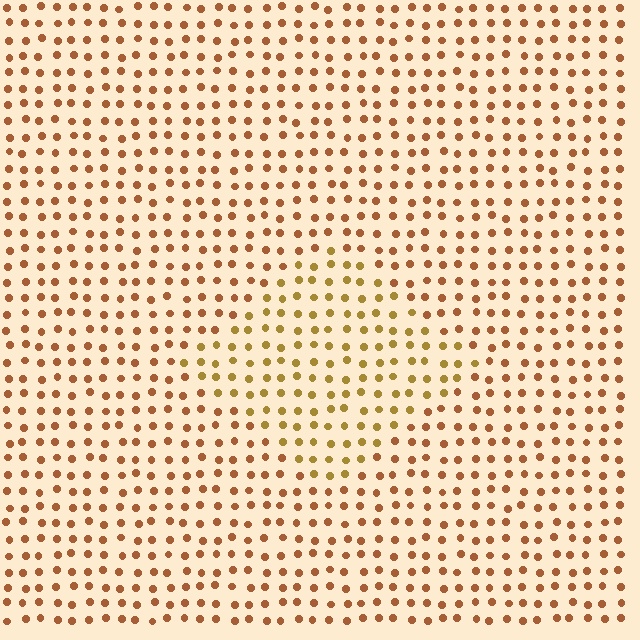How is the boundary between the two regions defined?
The boundary is defined purely by a slight shift in hue (about 24 degrees). Spacing, size, and orientation are identical on both sides.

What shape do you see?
I see a diamond.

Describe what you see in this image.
The image is filled with small brown elements in a uniform arrangement. A diamond-shaped region is visible where the elements are tinted to a slightly different hue, forming a subtle color boundary.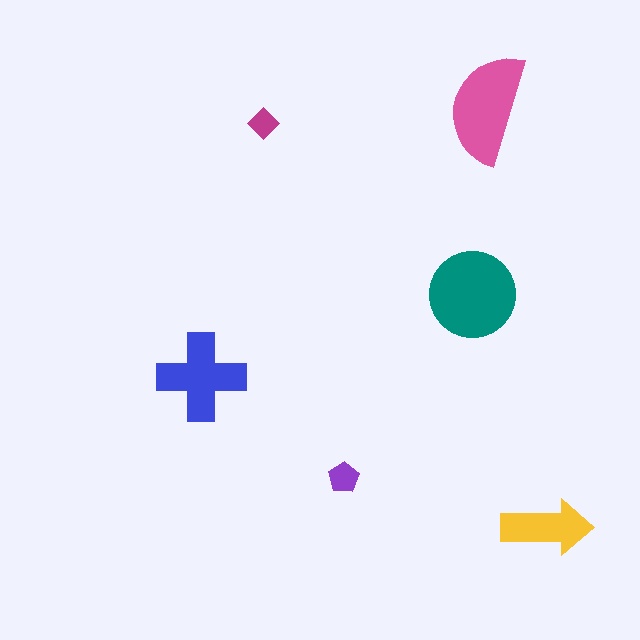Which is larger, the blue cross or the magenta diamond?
The blue cross.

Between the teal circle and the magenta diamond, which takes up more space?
The teal circle.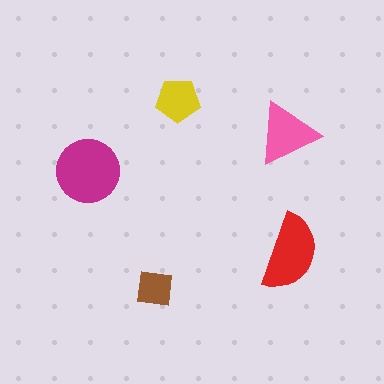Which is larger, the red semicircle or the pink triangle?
The red semicircle.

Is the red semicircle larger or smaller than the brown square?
Larger.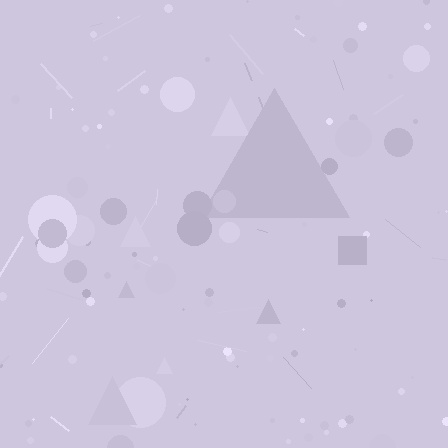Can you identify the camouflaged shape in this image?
The camouflaged shape is a triangle.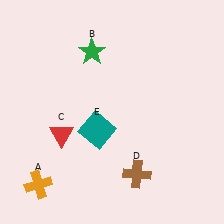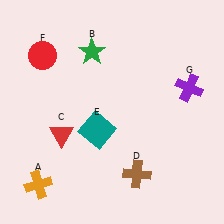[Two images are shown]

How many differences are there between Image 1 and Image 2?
There are 2 differences between the two images.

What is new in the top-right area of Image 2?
A purple cross (G) was added in the top-right area of Image 2.